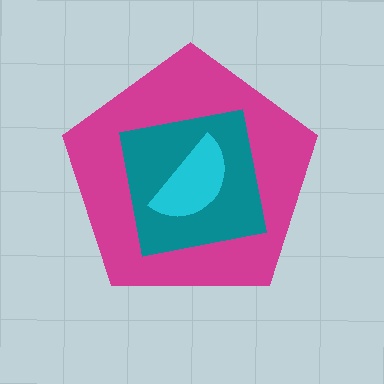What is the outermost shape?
The magenta pentagon.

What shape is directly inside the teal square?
The cyan semicircle.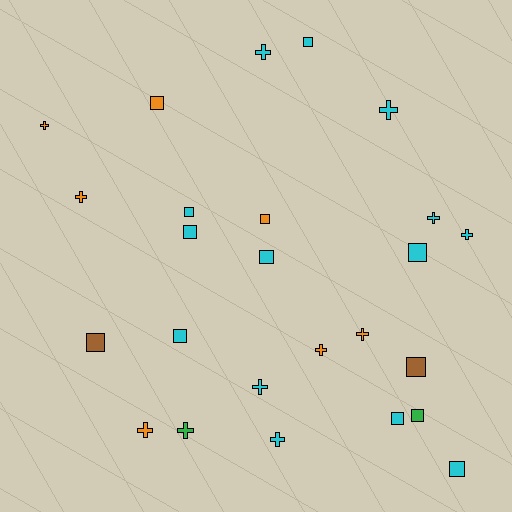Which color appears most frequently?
Cyan, with 14 objects.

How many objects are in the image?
There are 25 objects.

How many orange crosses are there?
There are 5 orange crosses.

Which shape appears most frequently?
Square, with 13 objects.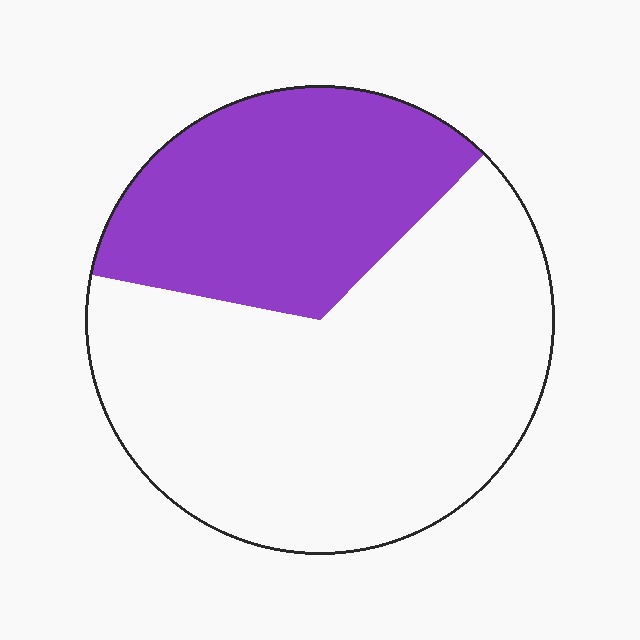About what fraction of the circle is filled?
About one third (1/3).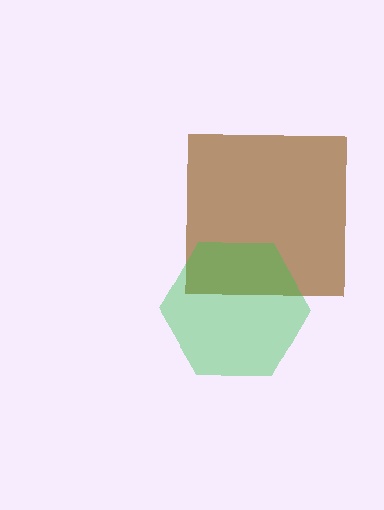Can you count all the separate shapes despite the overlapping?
Yes, there are 2 separate shapes.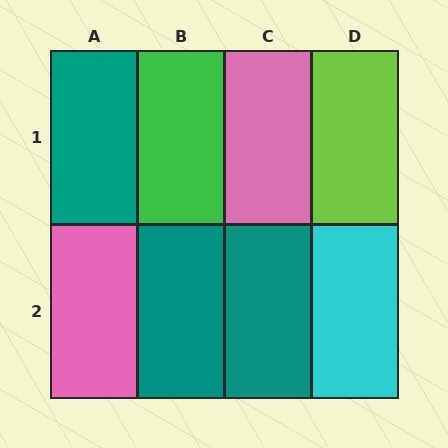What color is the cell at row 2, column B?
Teal.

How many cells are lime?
1 cell is lime.